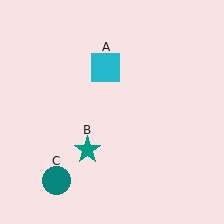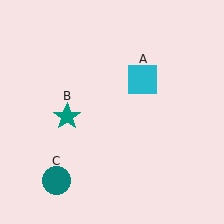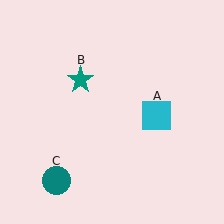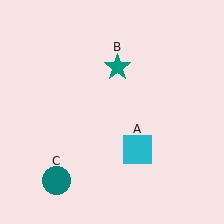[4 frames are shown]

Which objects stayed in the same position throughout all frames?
Teal circle (object C) remained stationary.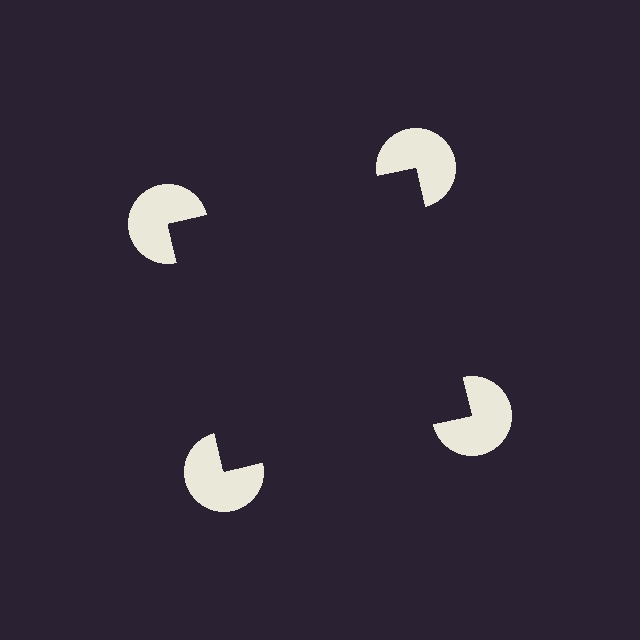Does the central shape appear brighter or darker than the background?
It typically appears slightly darker than the background, even though no actual brightness change is drawn.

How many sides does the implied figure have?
4 sides.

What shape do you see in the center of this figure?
An illusory square — its edges are inferred from the aligned wedge cuts in the pac-man discs, not physically drawn.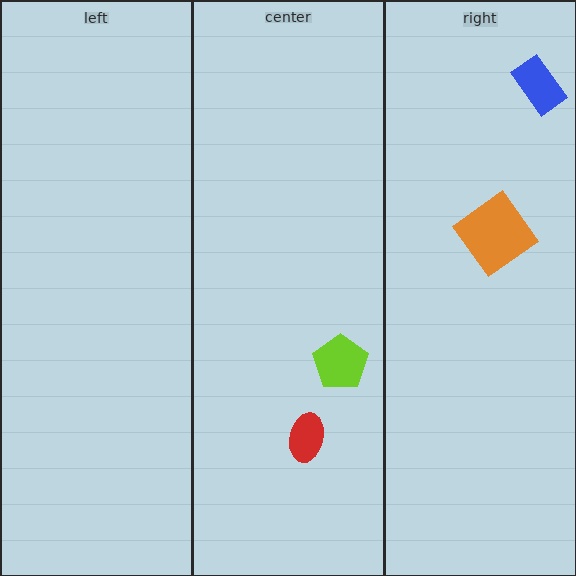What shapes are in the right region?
The orange diamond, the blue rectangle.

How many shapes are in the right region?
2.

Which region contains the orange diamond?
The right region.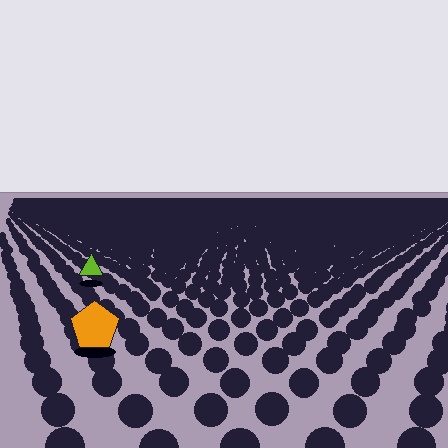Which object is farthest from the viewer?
The lime triangle is farthest from the viewer. It appears smaller and the ground texture around it is denser.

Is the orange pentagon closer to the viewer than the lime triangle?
Yes. The orange pentagon is closer — you can tell from the texture gradient: the ground texture is coarser near it.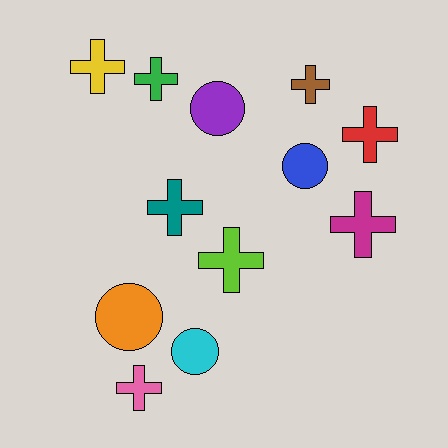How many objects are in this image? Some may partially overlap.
There are 12 objects.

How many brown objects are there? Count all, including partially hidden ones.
There is 1 brown object.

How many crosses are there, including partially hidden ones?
There are 8 crosses.